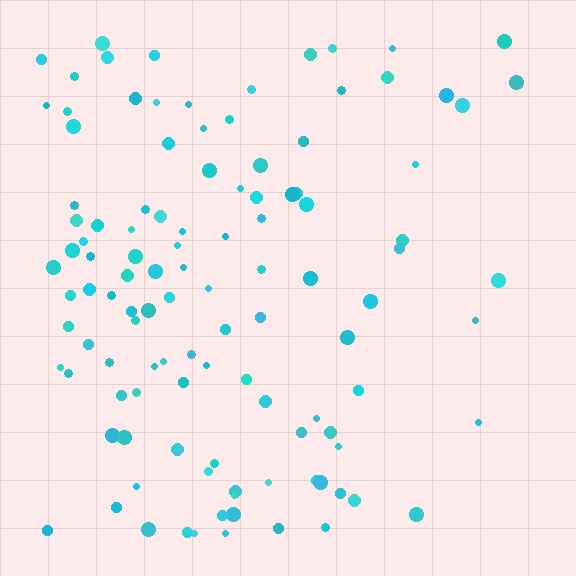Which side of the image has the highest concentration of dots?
The left.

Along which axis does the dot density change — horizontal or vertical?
Horizontal.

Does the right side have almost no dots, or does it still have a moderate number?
Still a moderate number, just noticeably fewer than the left.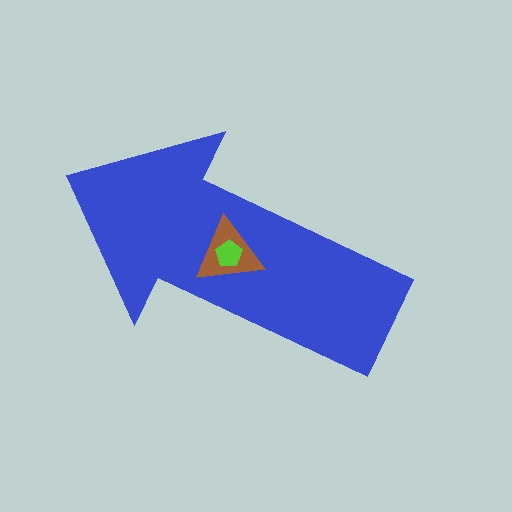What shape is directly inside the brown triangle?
The lime pentagon.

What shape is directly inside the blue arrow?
The brown triangle.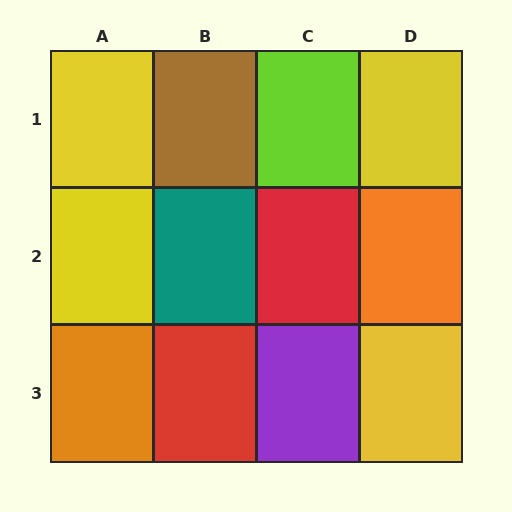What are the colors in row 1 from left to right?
Yellow, brown, lime, yellow.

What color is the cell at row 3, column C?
Purple.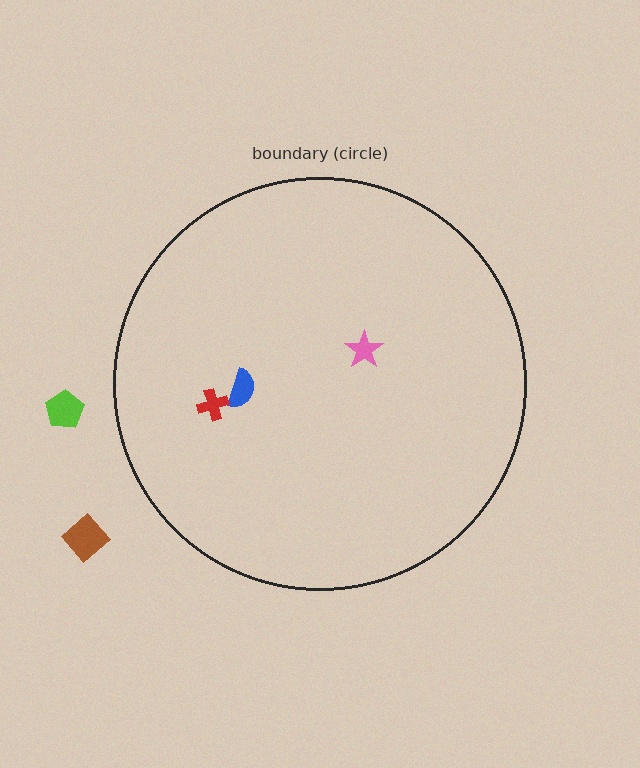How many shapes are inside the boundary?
3 inside, 2 outside.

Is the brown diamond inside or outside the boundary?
Outside.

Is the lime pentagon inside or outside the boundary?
Outside.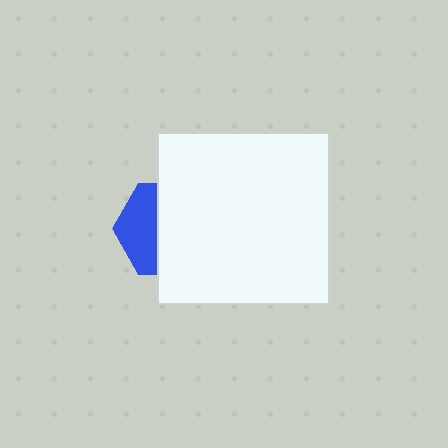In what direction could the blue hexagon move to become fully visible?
The blue hexagon could move left. That would shift it out from behind the white square entirely.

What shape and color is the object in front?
The object in front is a white square.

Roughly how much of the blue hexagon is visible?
A small part of it is visible (roughly 41%).